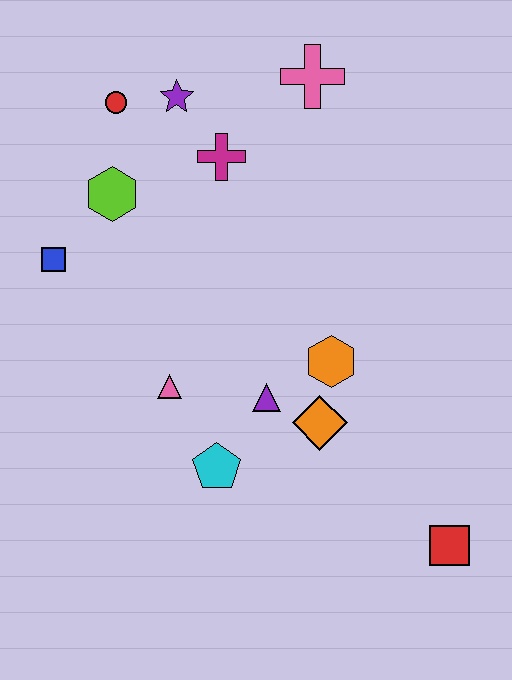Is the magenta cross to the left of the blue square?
No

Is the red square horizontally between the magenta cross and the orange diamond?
No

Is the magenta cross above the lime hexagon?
Yes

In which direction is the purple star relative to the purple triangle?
The purple star is above the purple triangle.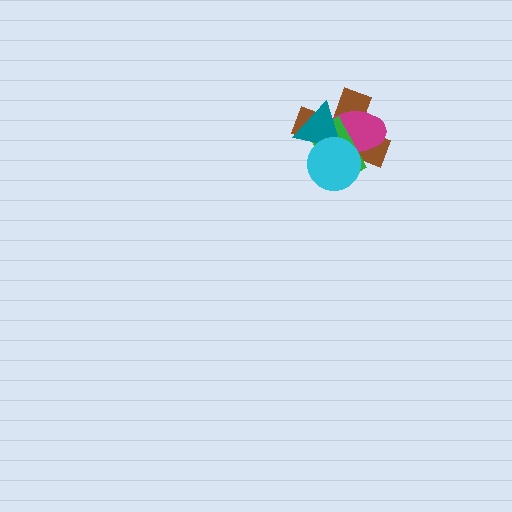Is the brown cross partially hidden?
Yes, it is partially covered by another shape.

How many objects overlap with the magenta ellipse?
4 objects overlap with the magenta ellipse.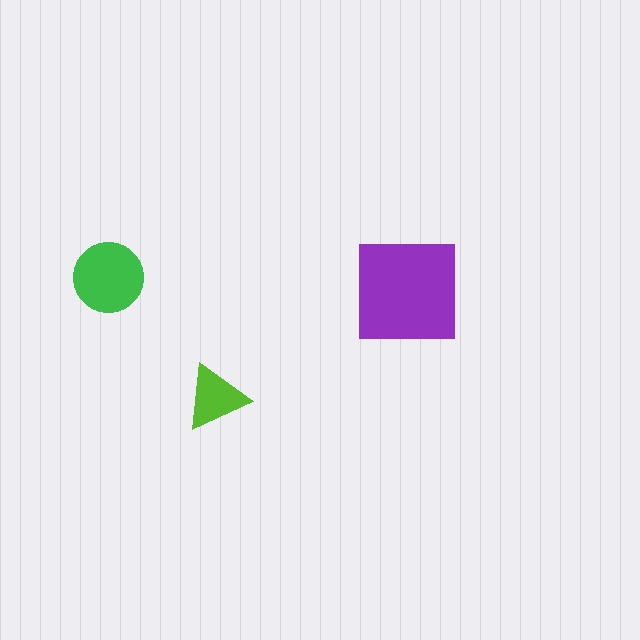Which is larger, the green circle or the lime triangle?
The green circle.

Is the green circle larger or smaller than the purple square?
Smaller.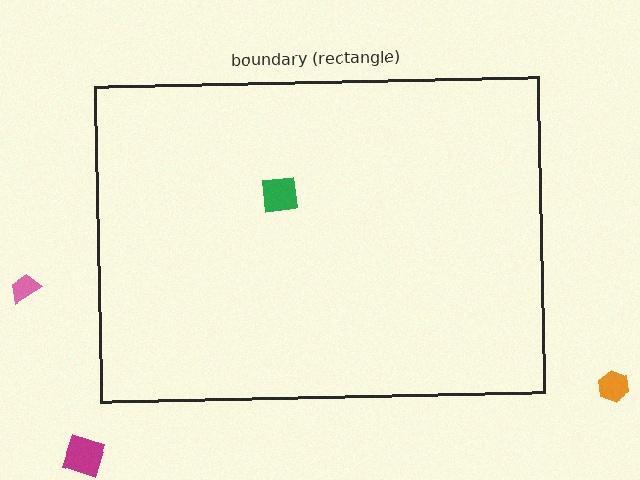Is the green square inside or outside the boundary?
Inside.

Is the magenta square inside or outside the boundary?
Outside.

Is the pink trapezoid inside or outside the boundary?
Outside.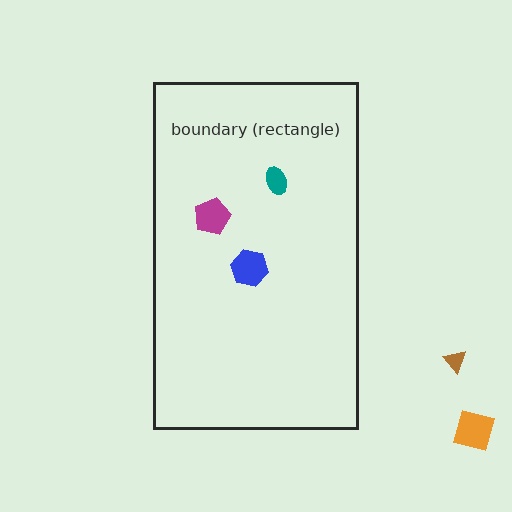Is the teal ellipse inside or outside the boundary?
Inside.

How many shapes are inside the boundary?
3 inside, 2 outside.